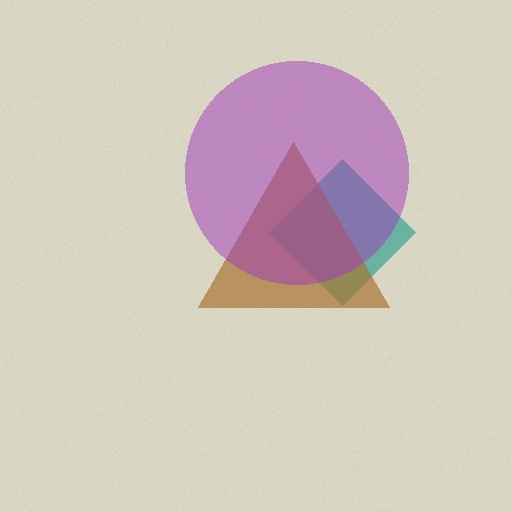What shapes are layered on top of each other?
The layered shapes are: a teal diamond, a brown triangle, a purple circle.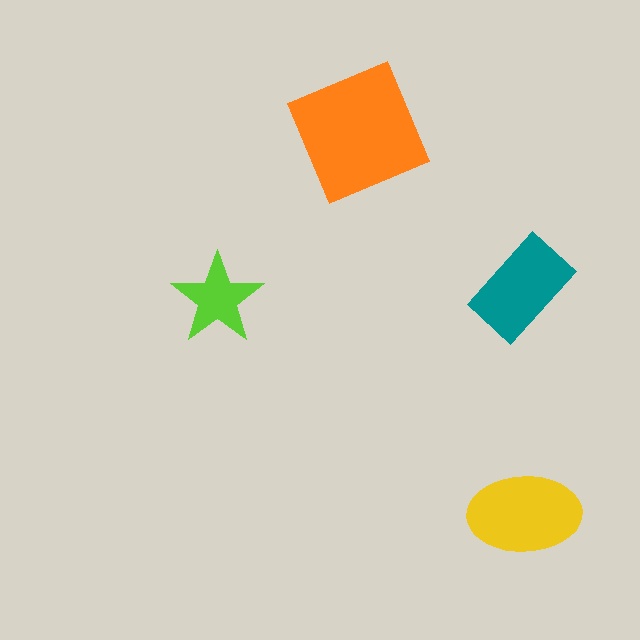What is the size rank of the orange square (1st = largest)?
1st.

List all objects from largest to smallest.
The orange square, the yellow ellipse, the teal rectangle, the lime star.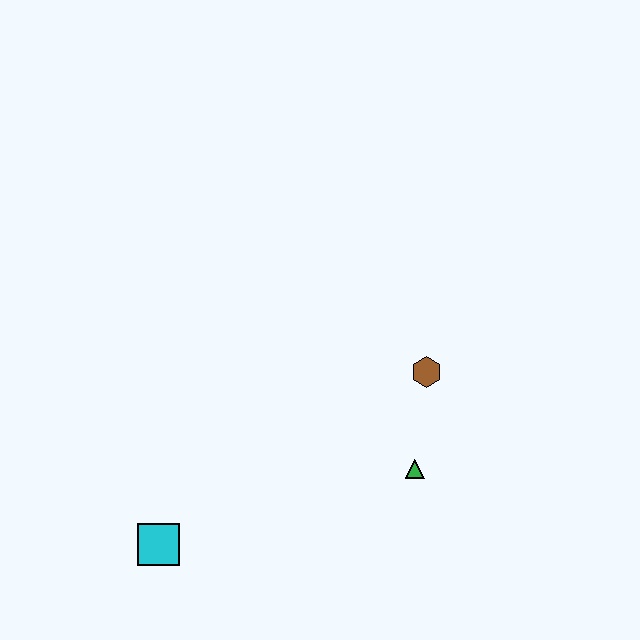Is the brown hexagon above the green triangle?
Yes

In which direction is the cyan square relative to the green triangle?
The cyan square is to the left of the green triangle.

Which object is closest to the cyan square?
The green triangle is closest to the cyan square.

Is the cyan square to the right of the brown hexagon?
No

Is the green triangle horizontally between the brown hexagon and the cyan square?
Yes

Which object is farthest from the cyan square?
The brown hexagon is farthest from the cyan square.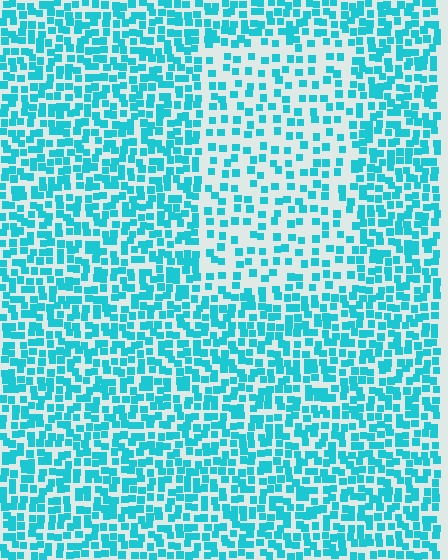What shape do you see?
I see a rectangle.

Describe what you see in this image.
The image contains small cyan elements arranged at two different densities. A rectangle-shaped region is visible where the elements are less densely packed than the surrounding area.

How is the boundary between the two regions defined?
The boundary is defined by a change in element density (approximately 2.0x ratio). All elements are the same color, size, and shape.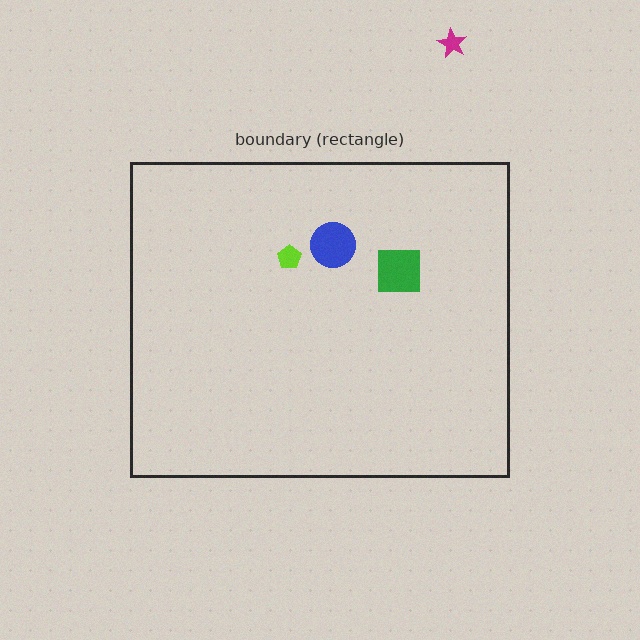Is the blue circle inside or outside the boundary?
Inside.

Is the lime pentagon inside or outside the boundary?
Inside.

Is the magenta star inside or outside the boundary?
Outside.